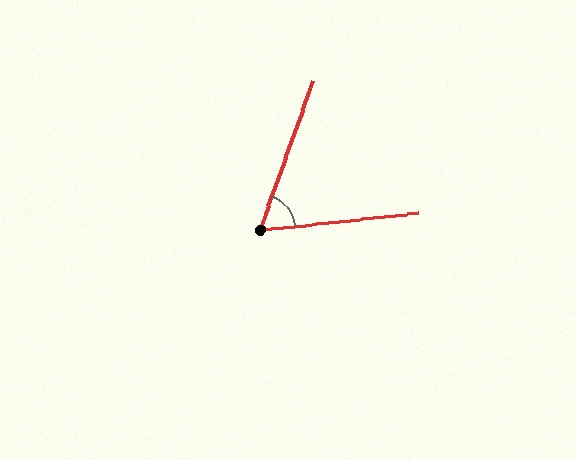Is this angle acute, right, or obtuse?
It is acute.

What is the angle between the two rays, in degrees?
Approximately 64 degrees.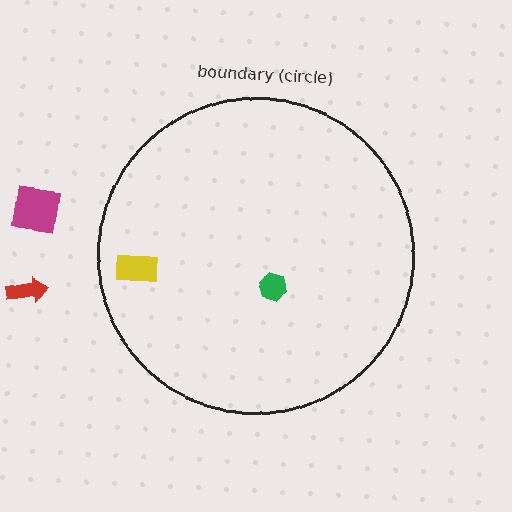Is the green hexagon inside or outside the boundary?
Inside.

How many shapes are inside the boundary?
2 inside, 2 outside.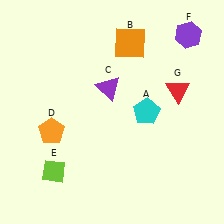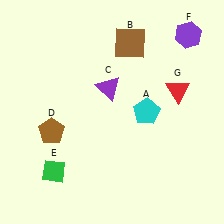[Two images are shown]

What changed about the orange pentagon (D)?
In Image 1, D is orange. In Image 2, it changed to brown.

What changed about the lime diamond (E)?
In Image 1, E is lime. In Image 2, it changed to green.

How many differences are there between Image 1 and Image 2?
There are 3 differences between the two images.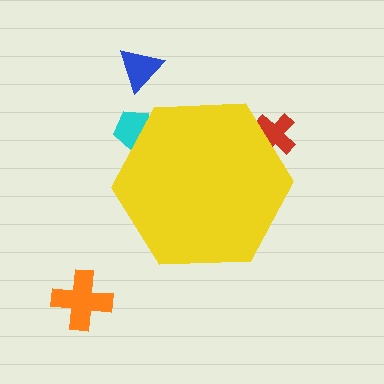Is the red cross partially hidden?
Yes, the red cross is partially hidden behind the yellow hexagon.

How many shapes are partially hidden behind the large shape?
2 shapes are partially hidden.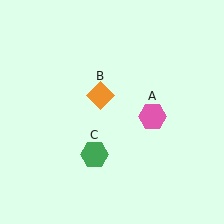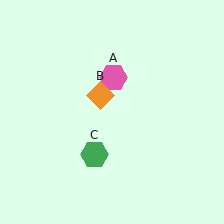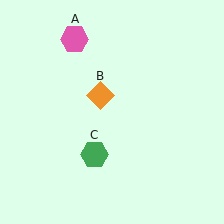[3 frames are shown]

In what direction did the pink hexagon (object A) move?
The pink hexagon (object A) moved up and to the left.